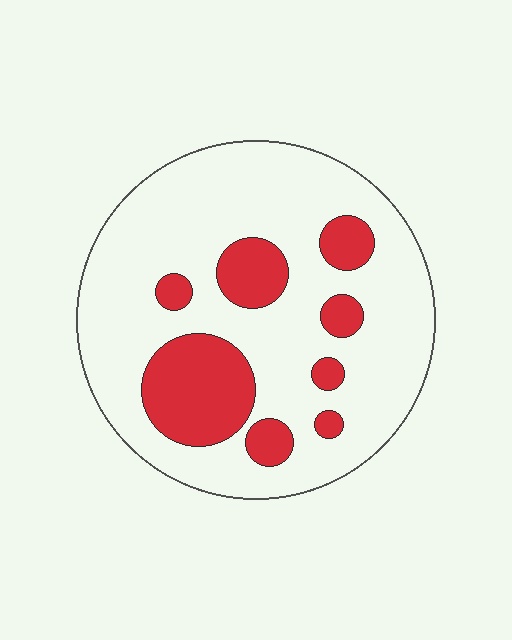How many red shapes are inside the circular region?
8.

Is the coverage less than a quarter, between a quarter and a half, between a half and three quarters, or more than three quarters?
Less than a quarter.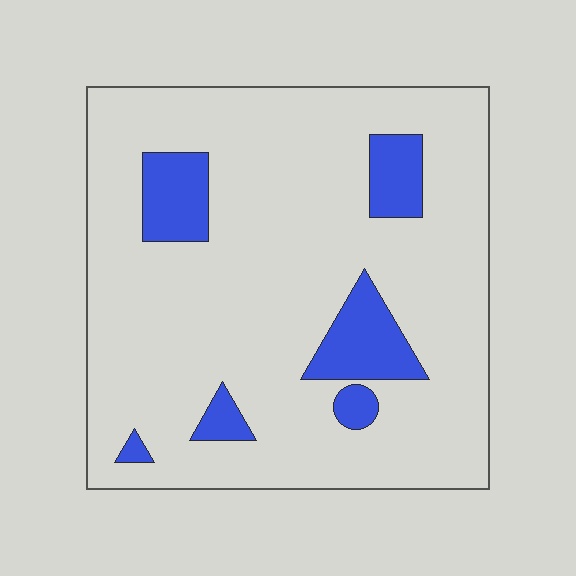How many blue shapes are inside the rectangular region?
6.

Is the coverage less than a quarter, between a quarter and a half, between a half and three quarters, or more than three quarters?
Less than a quarter.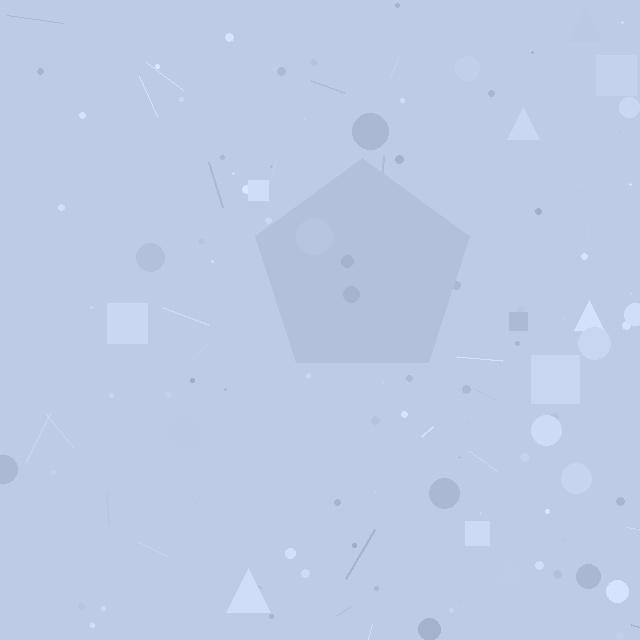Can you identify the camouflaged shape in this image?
The camouflaged shape is a pentagon.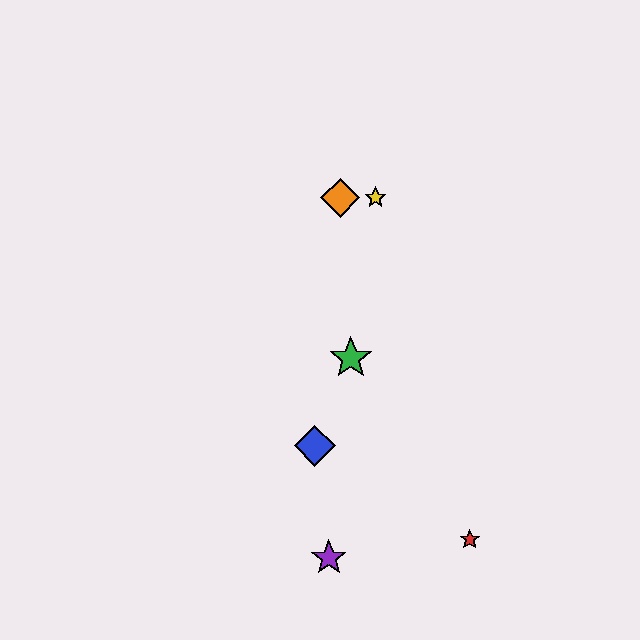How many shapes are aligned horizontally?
2 shapes (the yellow star, the orange diamond) are aligned horizontally.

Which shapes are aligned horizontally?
The yellow star, the orange diamond are aligned horizontally.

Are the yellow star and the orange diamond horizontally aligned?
Yes, both are at y≈198.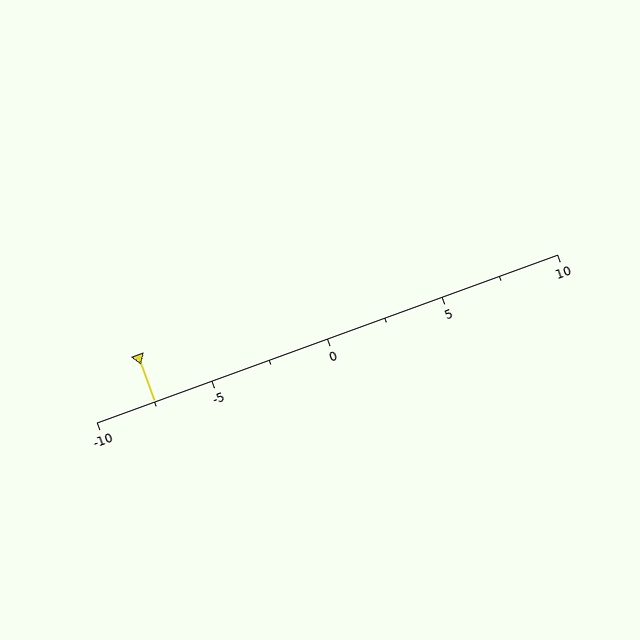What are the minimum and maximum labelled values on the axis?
The axis runs from -10 to 10.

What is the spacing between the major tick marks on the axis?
The major ticks are spaced 5 apart.